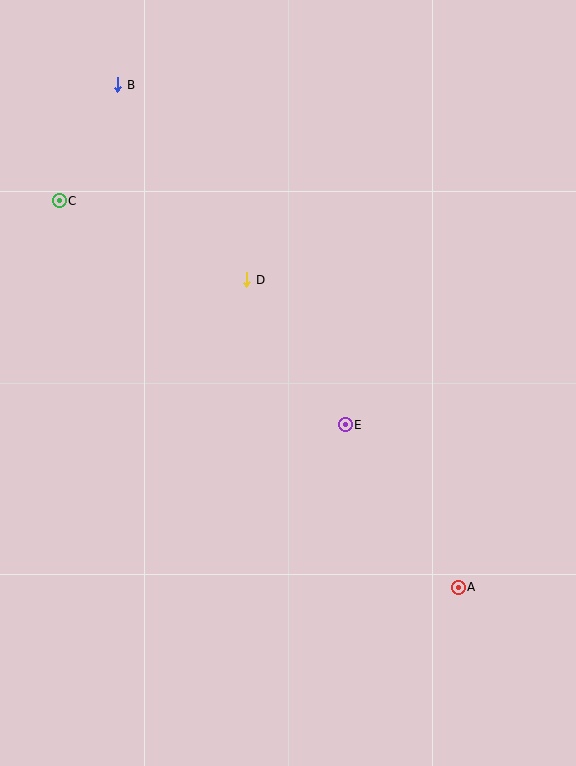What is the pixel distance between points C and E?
The distance between C and E is 363 pixels.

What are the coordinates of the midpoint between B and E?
The midpoint between B and E is at (231, 255).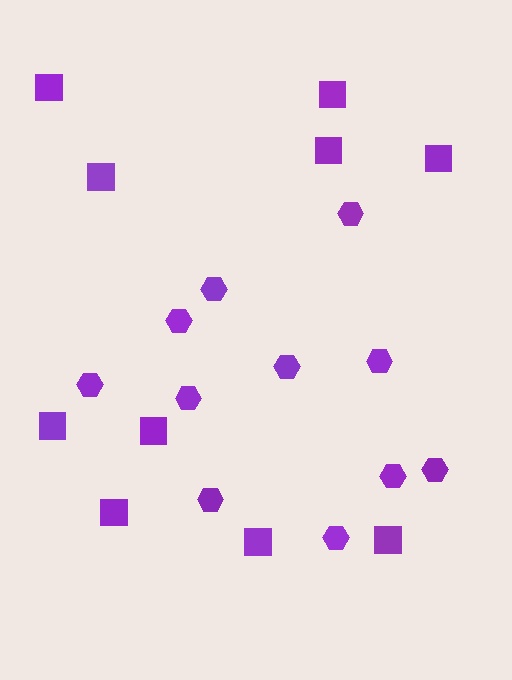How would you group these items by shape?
There are 2 groups: one group of hexagons (11) and one group of squares (10).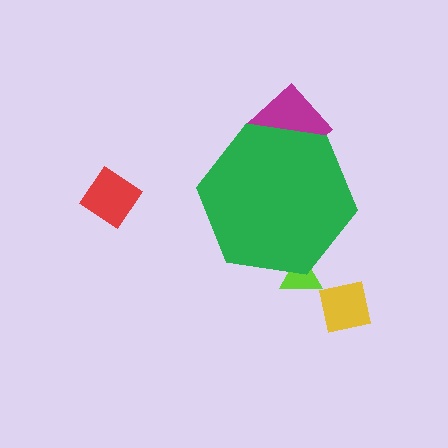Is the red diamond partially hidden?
No, the red diamond is fully visible.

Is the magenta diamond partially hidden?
Yes, the magenta diamond is partially hidden behind the green hexagon.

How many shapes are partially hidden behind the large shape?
2 shapes are partially hidden.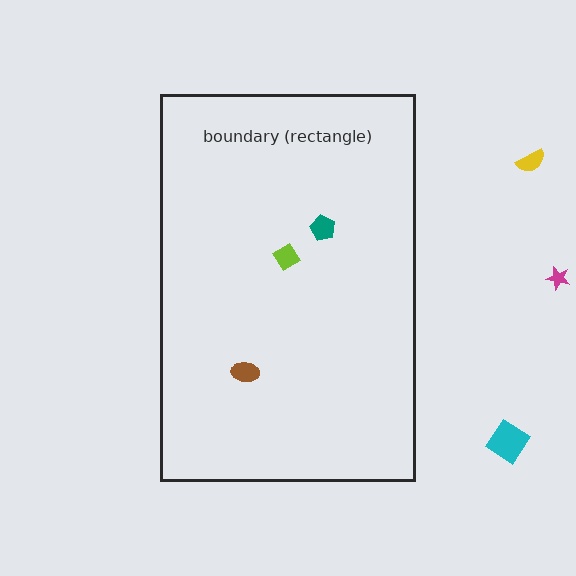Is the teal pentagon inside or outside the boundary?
Inside.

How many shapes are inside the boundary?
3 inside, 3 outside.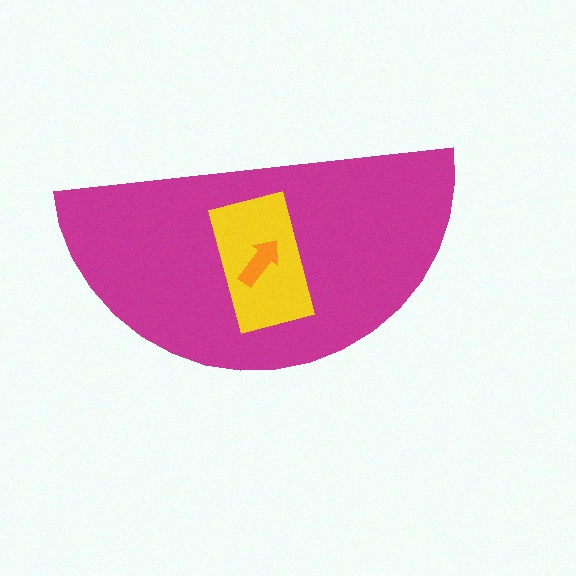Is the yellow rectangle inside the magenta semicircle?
Yes.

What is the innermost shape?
The orange arrow.